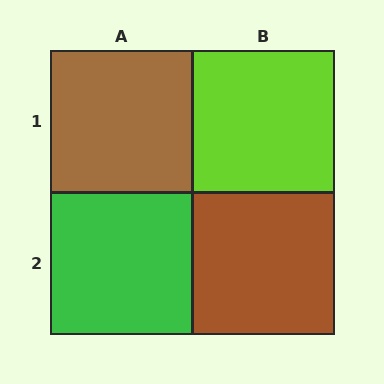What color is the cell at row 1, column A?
Brown.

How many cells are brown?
2 cells are brown.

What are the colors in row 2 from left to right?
Green, brown.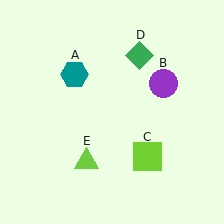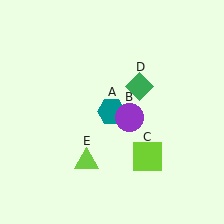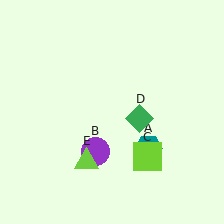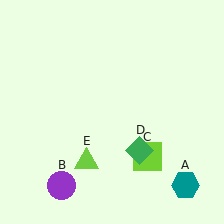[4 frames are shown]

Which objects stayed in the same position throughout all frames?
Lime square (object C) and lime triangle (object E) remained stationary.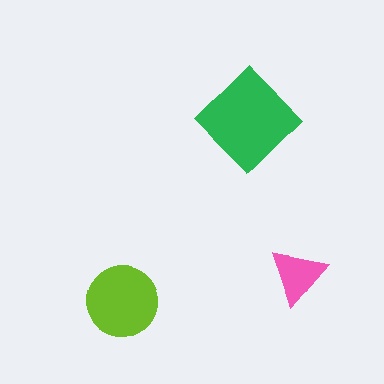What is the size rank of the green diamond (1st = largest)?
1st.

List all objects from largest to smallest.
The green diamond, the lime circle, the pink triangle.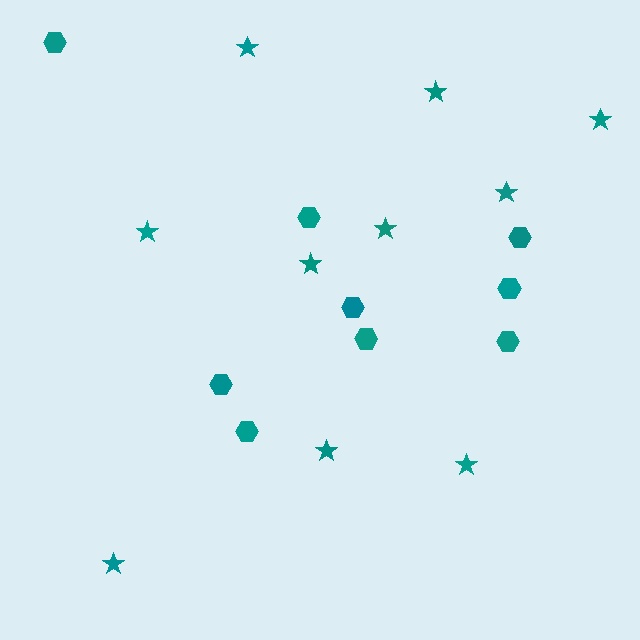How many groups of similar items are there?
There are 2 groups: one group of stars (10) and one group of hexagons (9).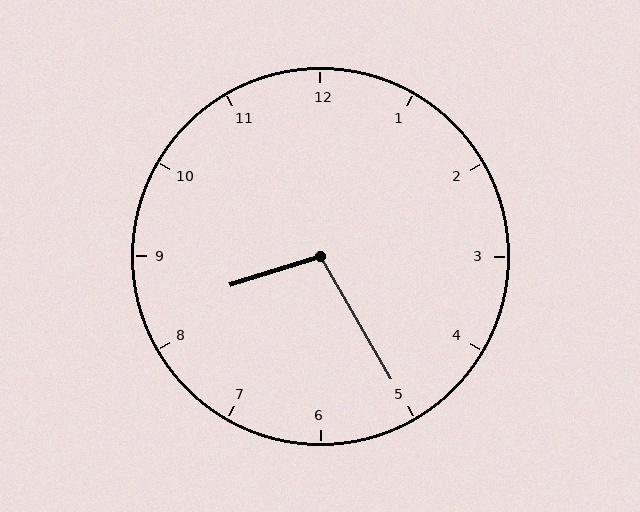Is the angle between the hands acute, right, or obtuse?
It is obtuse.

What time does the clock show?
8:25.